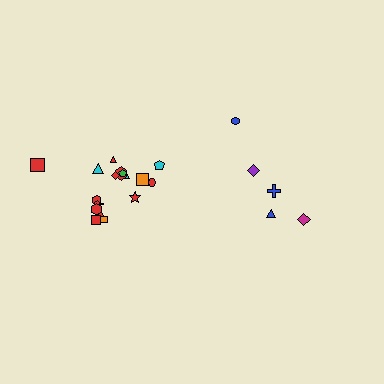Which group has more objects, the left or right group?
The left group.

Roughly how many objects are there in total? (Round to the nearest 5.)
Roughly 25 objects in total.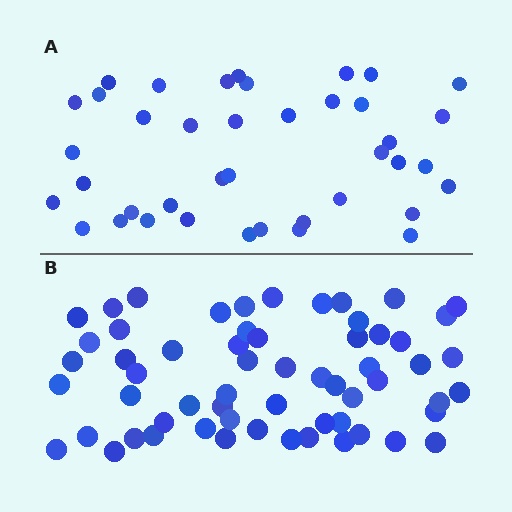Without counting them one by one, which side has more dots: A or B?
Region B (the bottom region) has more dots.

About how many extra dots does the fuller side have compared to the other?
Region B has approximately 20 more dots than region A.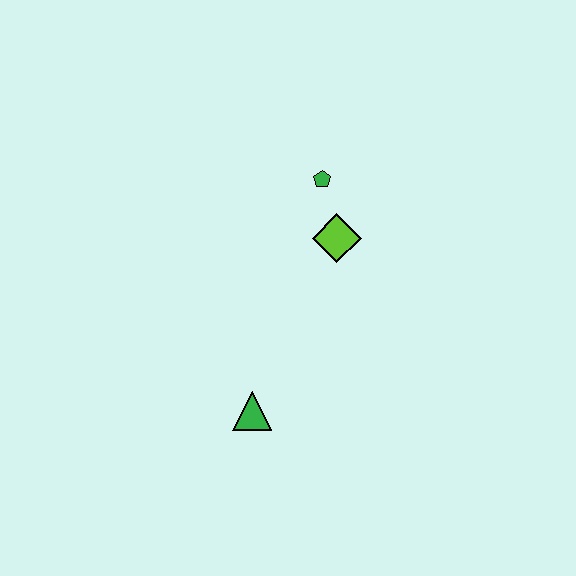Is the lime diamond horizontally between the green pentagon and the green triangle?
No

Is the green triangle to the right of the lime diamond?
No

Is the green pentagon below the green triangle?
No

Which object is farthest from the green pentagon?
The green triangle is farthest from the green pentagon.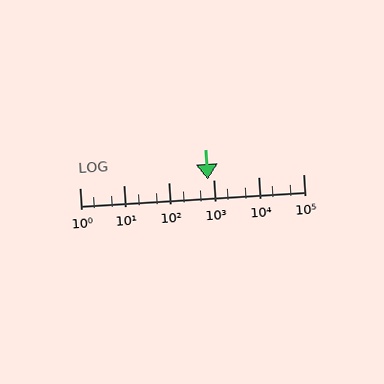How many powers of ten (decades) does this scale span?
The scale spans 5 decades, from 1 to 100000.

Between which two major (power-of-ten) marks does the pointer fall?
The pointer is between 100 and 1000.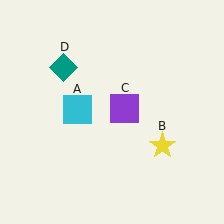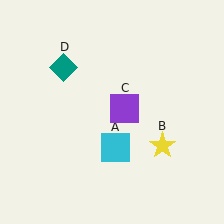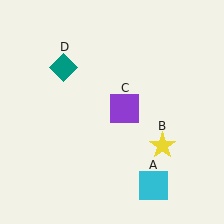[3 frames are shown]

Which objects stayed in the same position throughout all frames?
Yellow star (object B) and purple square (object C) and teal diamond (object D) remained stationary.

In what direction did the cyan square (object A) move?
The cyan square (object A) moved down and to the right.